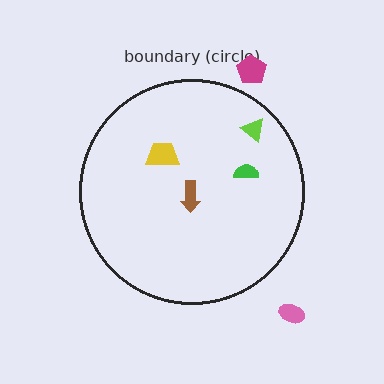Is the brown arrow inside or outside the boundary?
Inside.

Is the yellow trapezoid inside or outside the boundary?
Inside.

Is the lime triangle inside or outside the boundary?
Inside.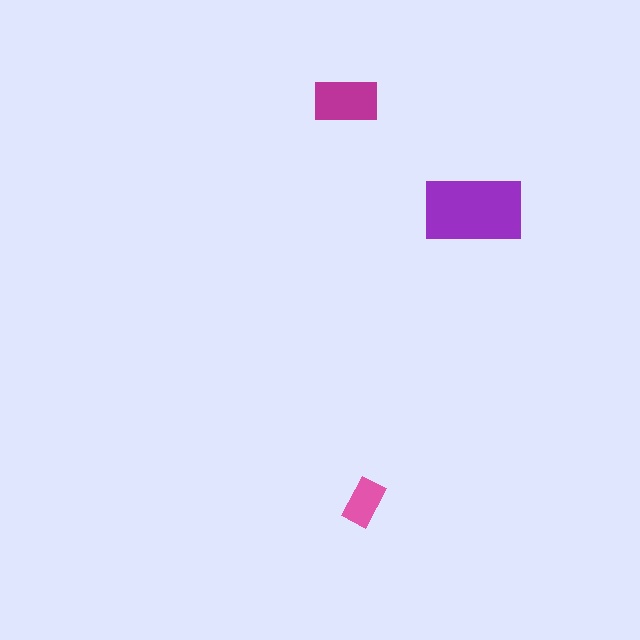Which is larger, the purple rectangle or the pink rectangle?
The purple one.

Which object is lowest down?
The pink rectangle is bottommost.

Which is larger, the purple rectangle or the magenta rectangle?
The purple one.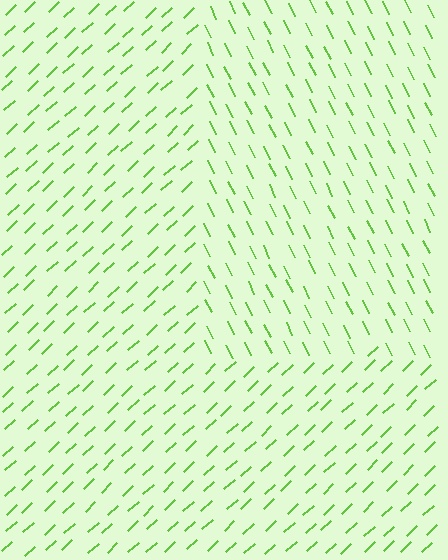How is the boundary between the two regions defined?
The boundary is defined purely by a change in line orientation (approximately 73 degrees difference). All lines are the same color and thickness.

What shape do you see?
I see a rectangle.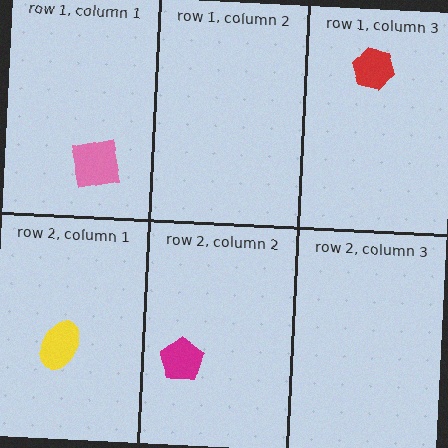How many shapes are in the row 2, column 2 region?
1.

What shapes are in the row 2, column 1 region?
The yellow ellipse.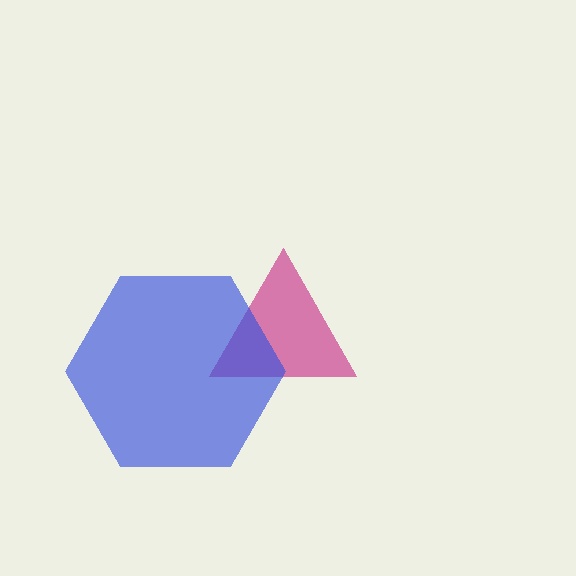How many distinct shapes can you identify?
There are 2 distinct shapes: a magenta triangle, a blue hexagon.